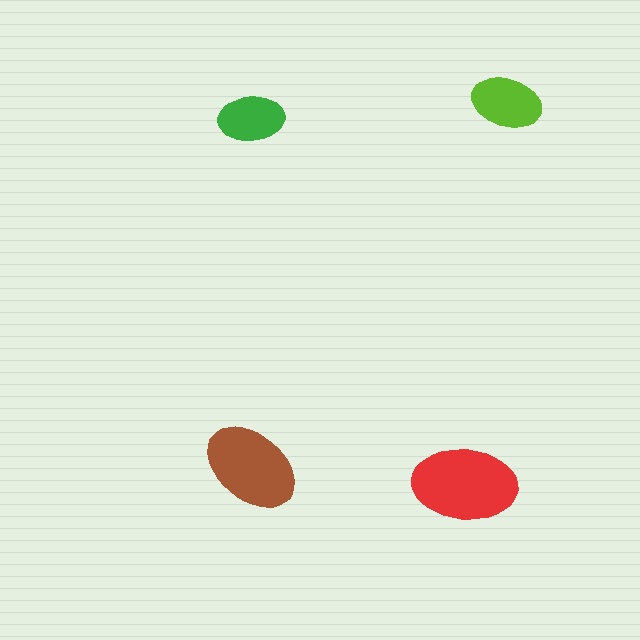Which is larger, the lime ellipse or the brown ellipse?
The brown one.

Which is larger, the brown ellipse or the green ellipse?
The brown one.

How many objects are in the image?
There are 4 objects in the image.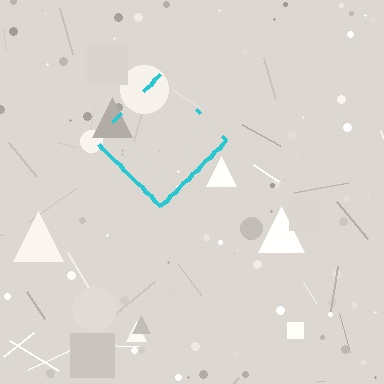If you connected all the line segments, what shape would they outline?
They would outline a diamond.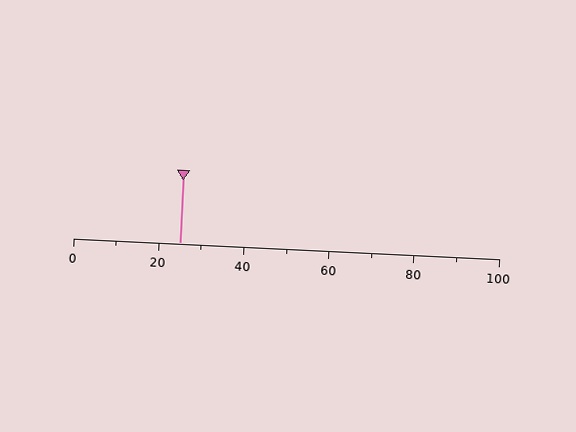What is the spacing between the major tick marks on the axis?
The major ticks are spaced 20 apart.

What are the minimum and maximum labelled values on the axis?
The axis runs from 0 to 100.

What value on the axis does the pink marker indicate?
The marker indicates approximately 25.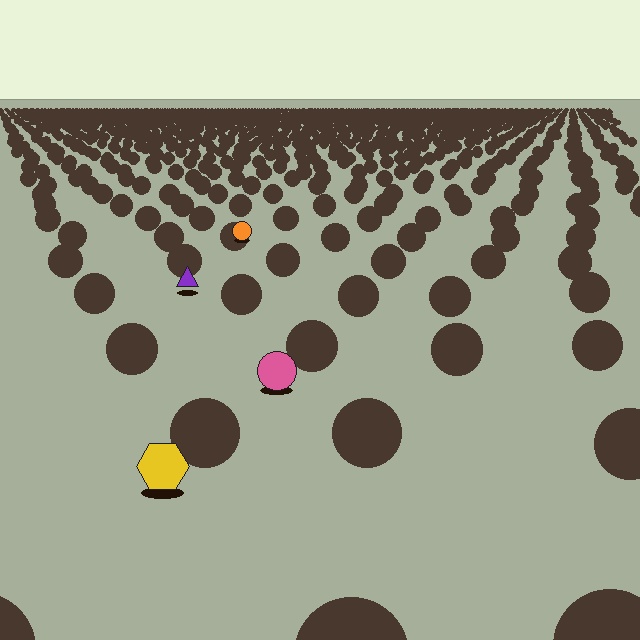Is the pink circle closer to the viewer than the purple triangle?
Yes. The pink circle is closer — you can tell from the texture gradient: the ground texture is coarser near it.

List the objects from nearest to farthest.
From nearest to farthest: the yellow hexagon, the pink circle, the purple triangle, the orange circle.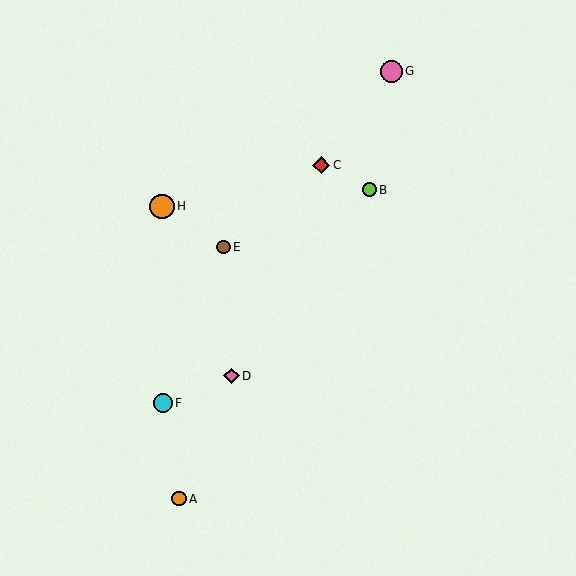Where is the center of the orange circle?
The center of the orange circle is at (179, 499).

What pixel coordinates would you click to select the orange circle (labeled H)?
Click at (162, 206) to select the orange circle H.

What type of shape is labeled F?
Shape F is a cyan circle.